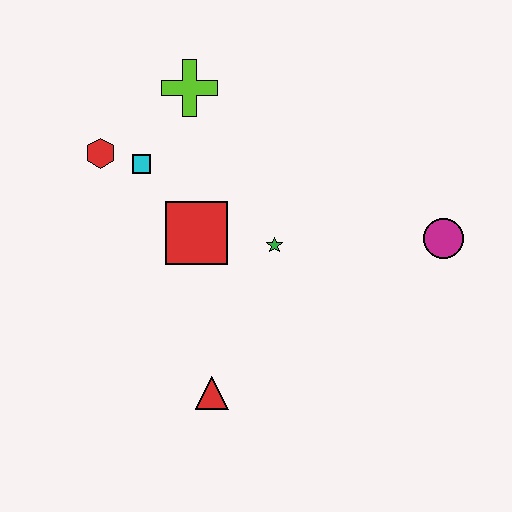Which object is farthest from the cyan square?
The magenta circle is farthest from the cyan square.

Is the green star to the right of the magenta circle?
No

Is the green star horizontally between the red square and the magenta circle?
Yes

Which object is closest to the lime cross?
The cyan square is closest to the lime cross.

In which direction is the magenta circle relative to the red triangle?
The magenta circle is to the right of the red triangle.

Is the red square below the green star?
No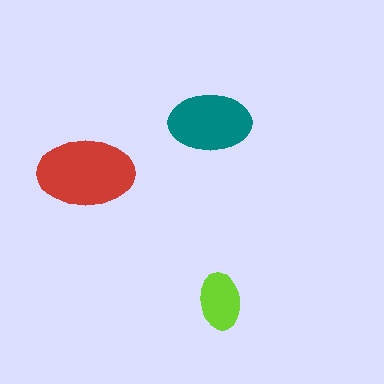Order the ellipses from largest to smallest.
the red one, the teal one, the lime one.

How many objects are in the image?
There are 3 objects in the image.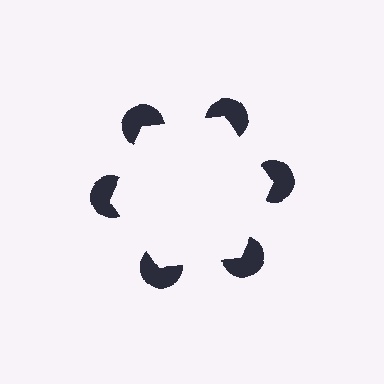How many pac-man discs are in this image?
There are 6 — one at each vertex of the illusory hexagon.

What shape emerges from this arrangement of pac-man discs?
An illusory hexagon — its edges are inferred from the aligned wedge cuts in the pac-man discs, not physically drawn.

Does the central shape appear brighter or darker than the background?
It typically appears slightly brighter than the background, even though no actual brightness change is drawn.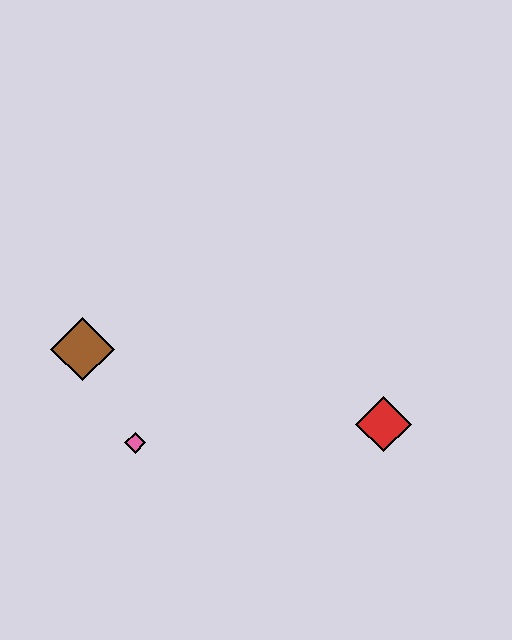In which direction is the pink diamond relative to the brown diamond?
The pink diamond is below the brown diamond.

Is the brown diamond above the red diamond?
Yes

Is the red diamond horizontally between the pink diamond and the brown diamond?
No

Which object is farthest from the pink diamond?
The red diamond is farthest from the pink diamond.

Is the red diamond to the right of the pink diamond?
Yes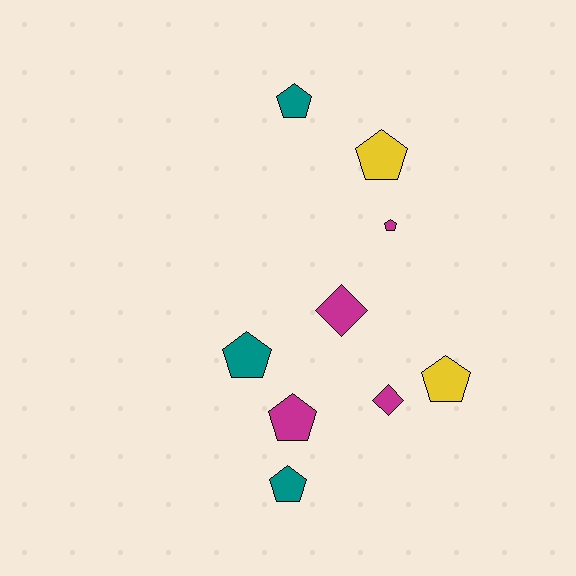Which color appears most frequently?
Magenta, with 4 objects.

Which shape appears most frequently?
Pentagon, with 7 objects.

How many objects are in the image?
There are 9 objects.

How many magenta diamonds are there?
There are 2 magenta diamonds.